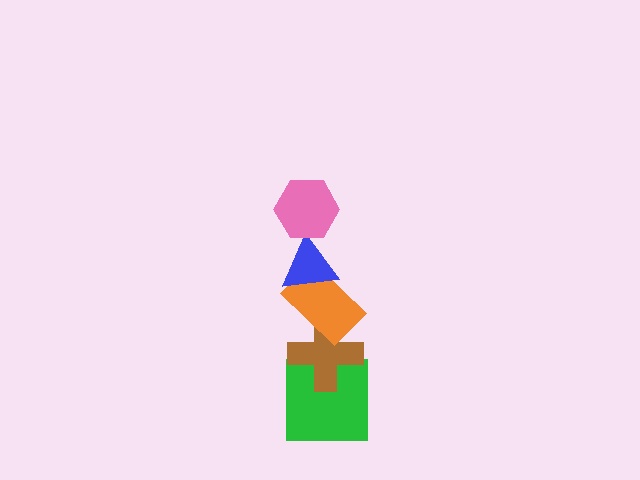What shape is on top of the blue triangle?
The pink hexagon is on top of the blue triangle.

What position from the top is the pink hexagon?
The pink hexagon is 1st from the top.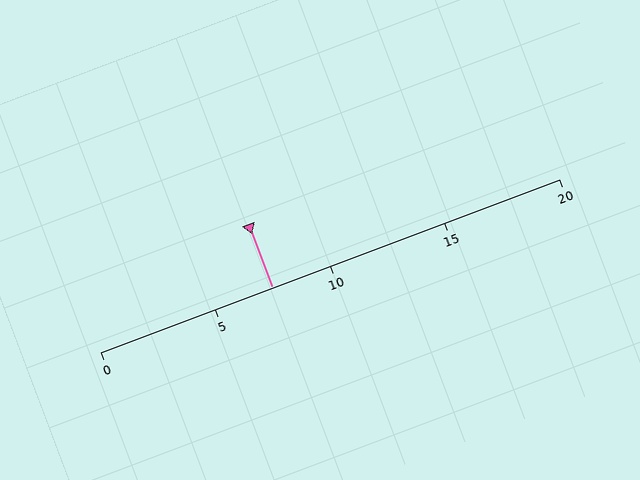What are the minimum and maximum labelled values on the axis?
The axis runs from 0 to 20.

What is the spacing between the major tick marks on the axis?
The major ticks are spaced 5 apart.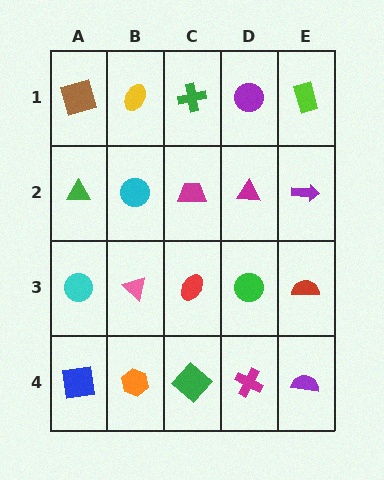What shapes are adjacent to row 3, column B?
A cyan circle (row 2, column B), an orange hexagon (row 4, column B), a cyan circle (row 3, column A), a red ellipse (row 3, column C).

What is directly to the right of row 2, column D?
A purple arrow.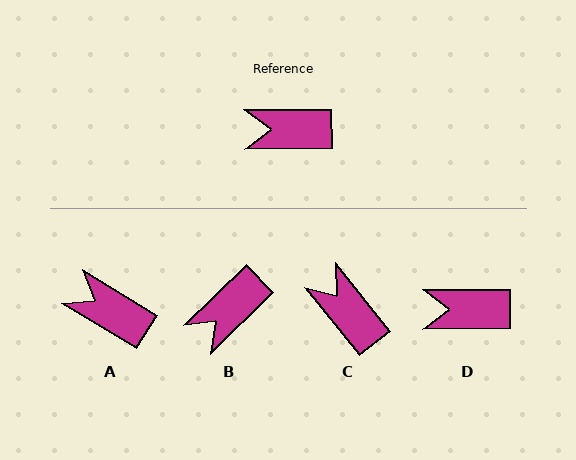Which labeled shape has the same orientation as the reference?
D.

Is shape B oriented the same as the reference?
No, it is off by about 44 degrees.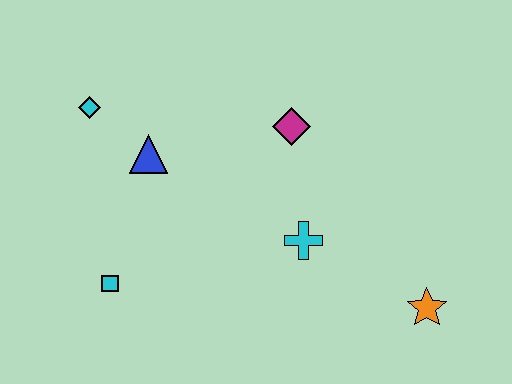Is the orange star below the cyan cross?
Yes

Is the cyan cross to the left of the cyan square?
No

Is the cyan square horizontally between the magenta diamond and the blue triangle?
No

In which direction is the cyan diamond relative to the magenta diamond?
The cyan diamond is to the left of the magenta diamond.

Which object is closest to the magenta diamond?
The cyan cross is closest to the magenta diamond.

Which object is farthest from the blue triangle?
The orange star is farthest from the blue triangle.